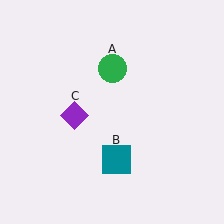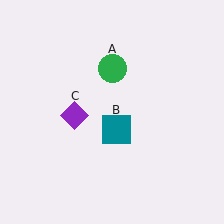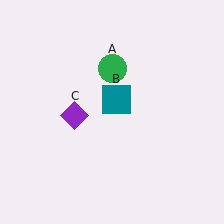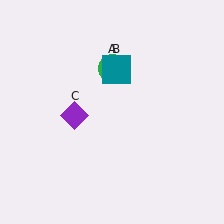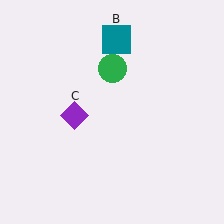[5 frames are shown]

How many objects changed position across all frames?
1 object changed position: teal square (object B).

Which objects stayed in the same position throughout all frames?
Green circle (object A) and purple diamond (object C) remained stationary.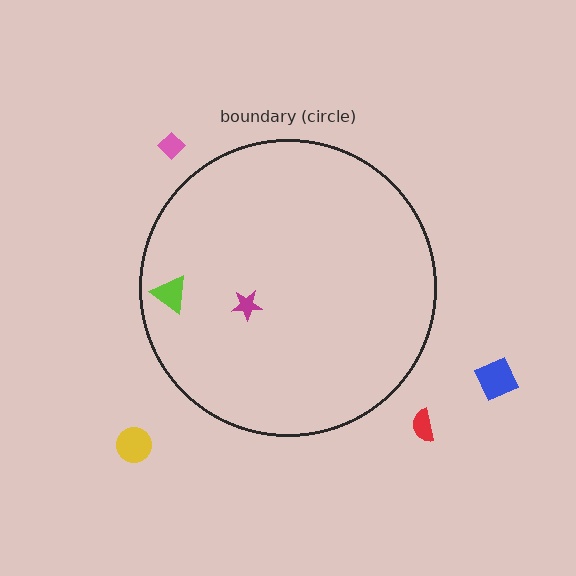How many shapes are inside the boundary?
2 inside, 4 outside.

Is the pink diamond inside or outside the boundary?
Outside.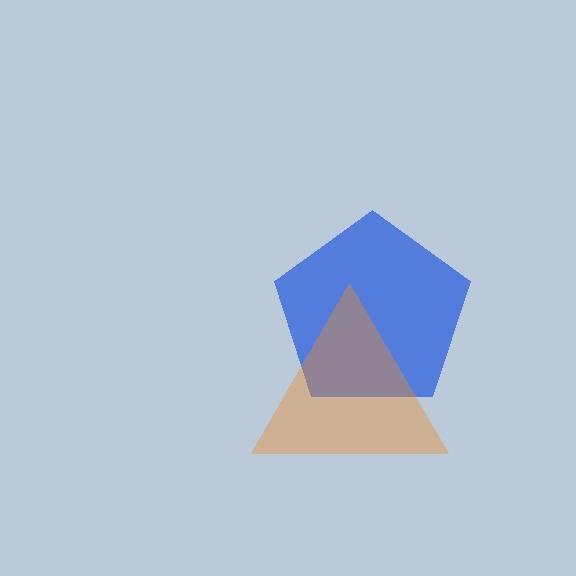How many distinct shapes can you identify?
There are 2 distinct shapes: a blue pentagon, an orange triangle.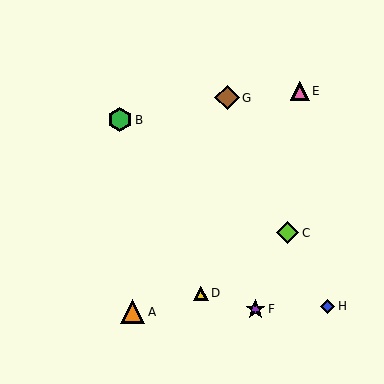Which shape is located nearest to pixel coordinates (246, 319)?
The purple star (labeled F) at (255, 309) is nearest to that location.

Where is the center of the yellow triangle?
The center of the yellow triangle is at (201, 293).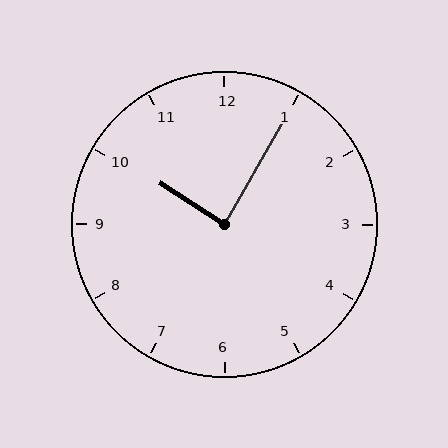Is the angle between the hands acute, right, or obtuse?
It is right.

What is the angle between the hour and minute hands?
Approximately 88 degrees.